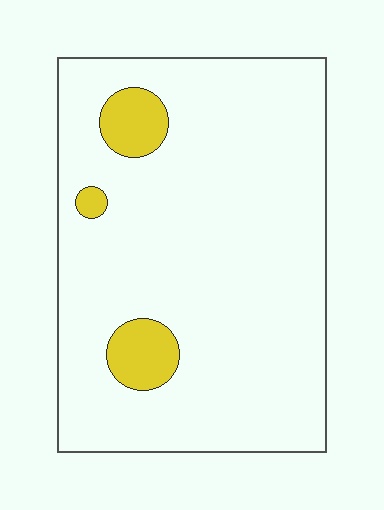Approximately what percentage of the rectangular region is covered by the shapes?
Approximately 10%.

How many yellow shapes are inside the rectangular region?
3.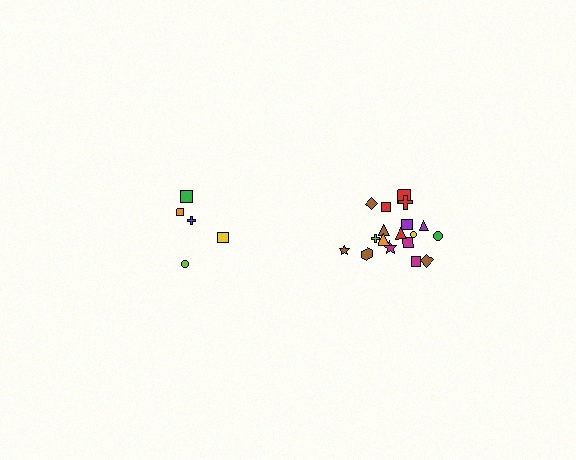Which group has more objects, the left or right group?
The right group.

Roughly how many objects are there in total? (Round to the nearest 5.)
Roughly 25 objects in total.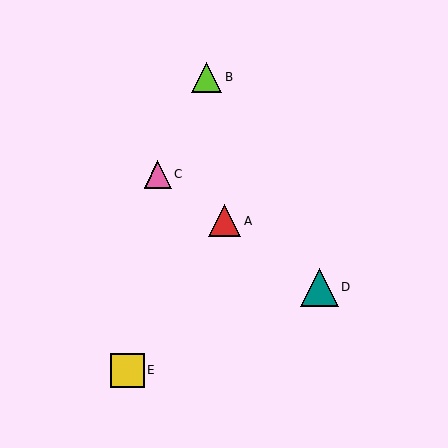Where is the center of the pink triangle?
The center of the pink triangle is at (158, 174).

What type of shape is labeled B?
Shape B is a lime triangle.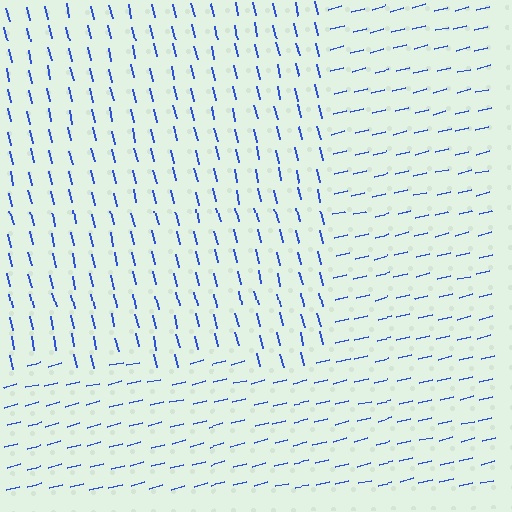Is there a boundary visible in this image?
Yes, there is a texture boundary formed by a change in line orientation.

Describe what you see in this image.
The image is filled with small blue line segments. A rectangle region in the image has lines oriented differently from the surrounding lines, creating a visible texture boundary.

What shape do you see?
I see a rectangle.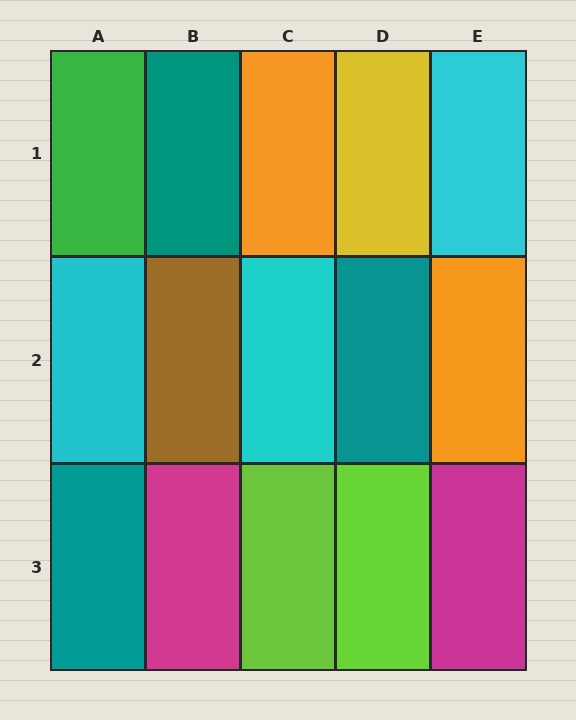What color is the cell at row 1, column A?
Green.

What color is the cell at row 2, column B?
Brown.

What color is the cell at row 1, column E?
Cyan.